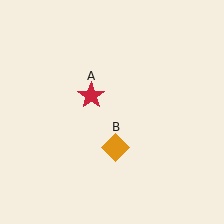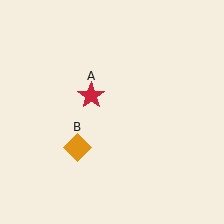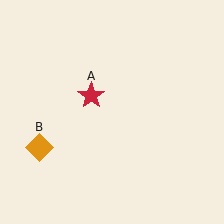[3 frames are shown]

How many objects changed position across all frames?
1 object changed position: orange diamond (object B).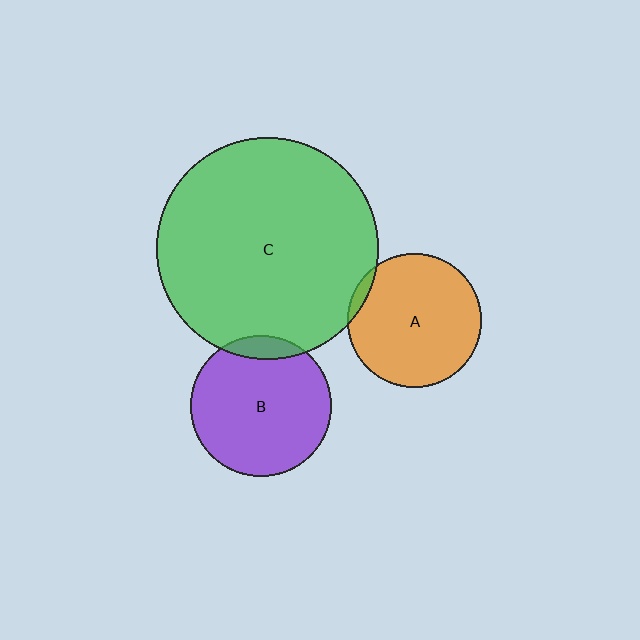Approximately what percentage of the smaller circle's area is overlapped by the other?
Approximately 5%.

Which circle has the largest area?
Circle C (green).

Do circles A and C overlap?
Yes.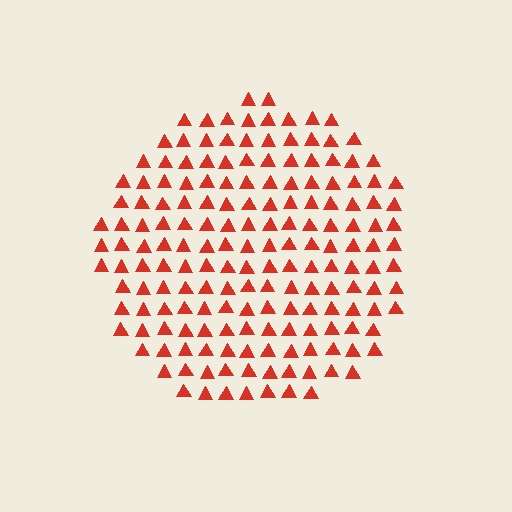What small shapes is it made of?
It is made of small triangles.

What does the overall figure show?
The overall figure shows a circle.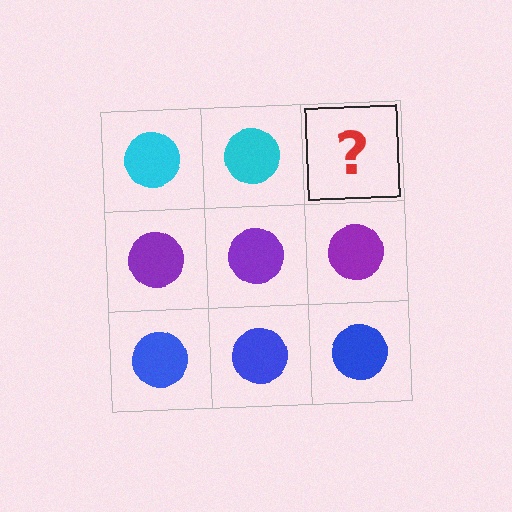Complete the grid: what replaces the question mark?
The question mark should be replaced with a cyan circle.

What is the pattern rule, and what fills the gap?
The rule is that each row has a consistent color. The gap should be filled with a cyan circle.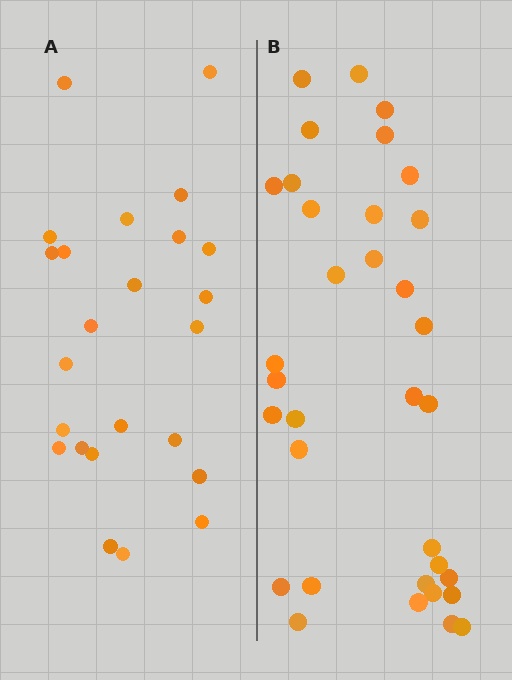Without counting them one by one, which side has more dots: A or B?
Region B (the right region) has more dots.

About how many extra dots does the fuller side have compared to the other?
Region B has roughly 10 or so more dots than region A.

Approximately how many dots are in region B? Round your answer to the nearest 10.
About 30 dots. (The exact count is 34, which rounds to 30.)